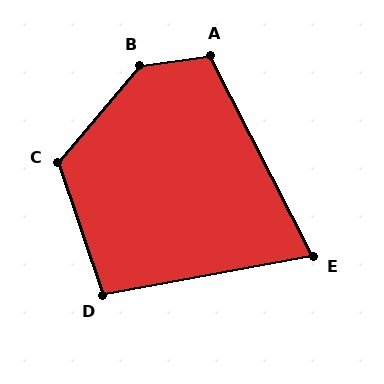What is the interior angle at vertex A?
Approximately 110 degrees (obtuse).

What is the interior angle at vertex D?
Approximately 98 degrees (obtuse).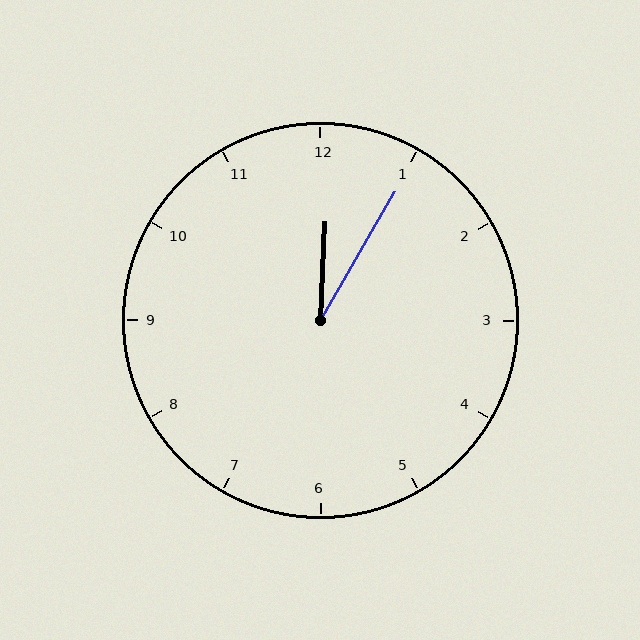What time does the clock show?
12:05.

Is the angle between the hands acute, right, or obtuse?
It is acute.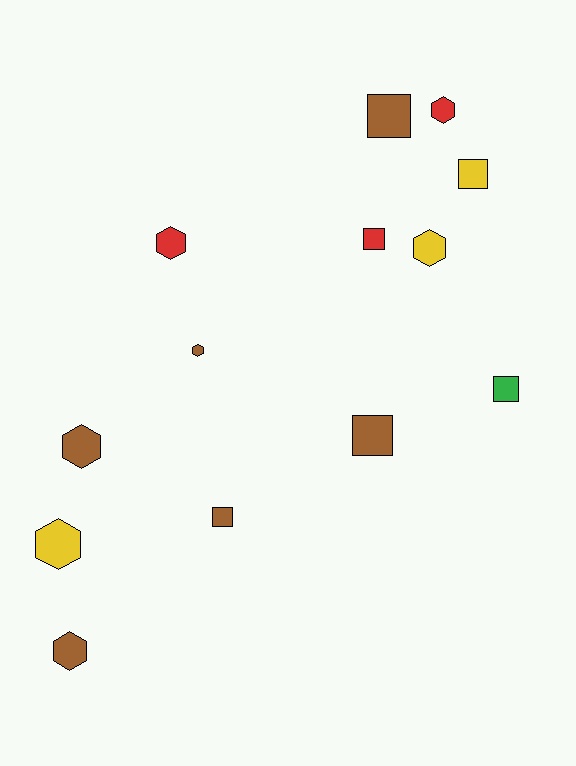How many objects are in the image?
There are 13 objects.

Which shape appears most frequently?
Hexagon, with 7 objects.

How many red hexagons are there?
There are 2 red hexagons.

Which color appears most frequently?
Brown, with 6 objects.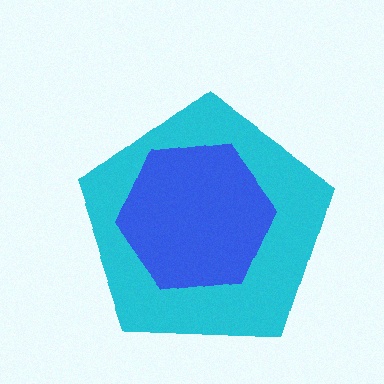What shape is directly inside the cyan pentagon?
The blue hexagon.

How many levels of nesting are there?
2.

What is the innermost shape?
The blue hexagon.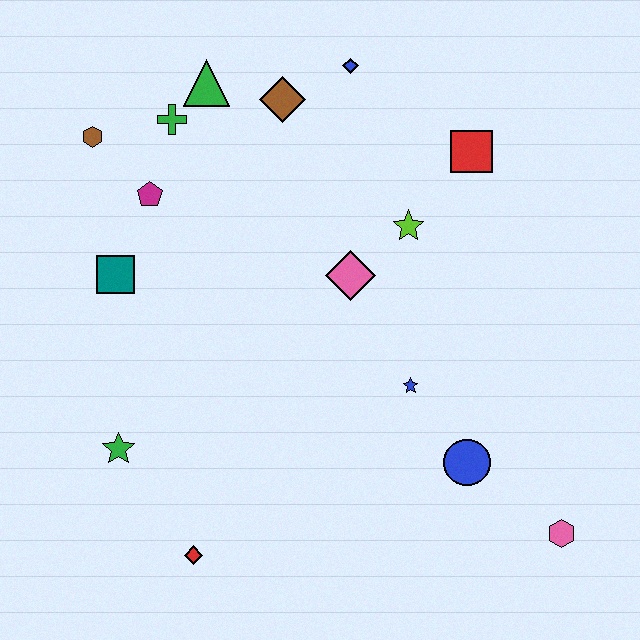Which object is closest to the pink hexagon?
The blue circle is closest to the pink hexagon.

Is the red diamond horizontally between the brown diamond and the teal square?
Yes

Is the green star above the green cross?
No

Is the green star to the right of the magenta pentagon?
No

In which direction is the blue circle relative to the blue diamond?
The blue circle is below the blue diamond.